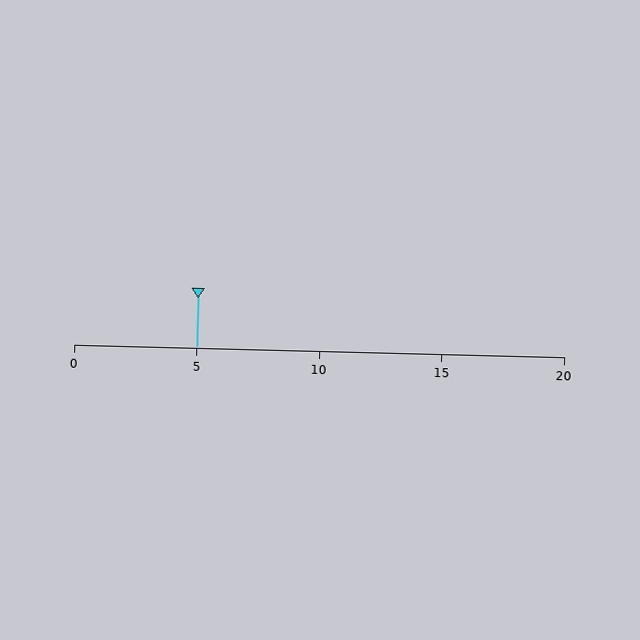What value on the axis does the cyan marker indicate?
The marker indicates approximately 5.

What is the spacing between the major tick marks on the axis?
The major ticks are spaced 5 apart.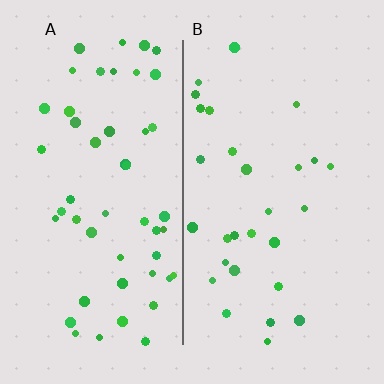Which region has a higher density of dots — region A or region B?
A (the left).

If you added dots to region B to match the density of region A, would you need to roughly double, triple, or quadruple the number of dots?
Approximately double.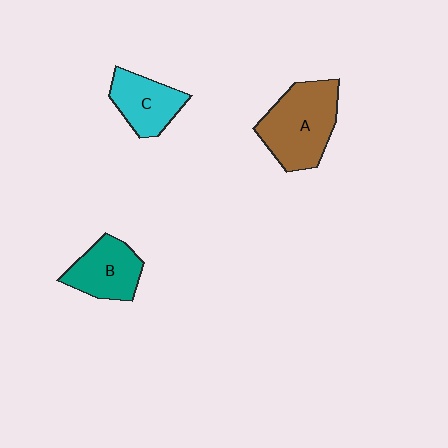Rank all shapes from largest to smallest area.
From largest to smallest: A (brown), B (teal), C (cyan).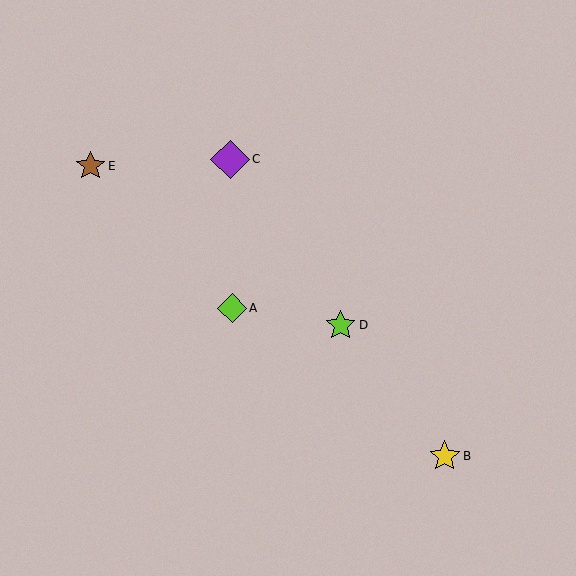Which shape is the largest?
The purple diamond (labeled C) is the largest.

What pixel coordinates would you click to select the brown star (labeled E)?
Click at (90, 166) to select the brown star E.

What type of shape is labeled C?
Shape C is a purple diamond.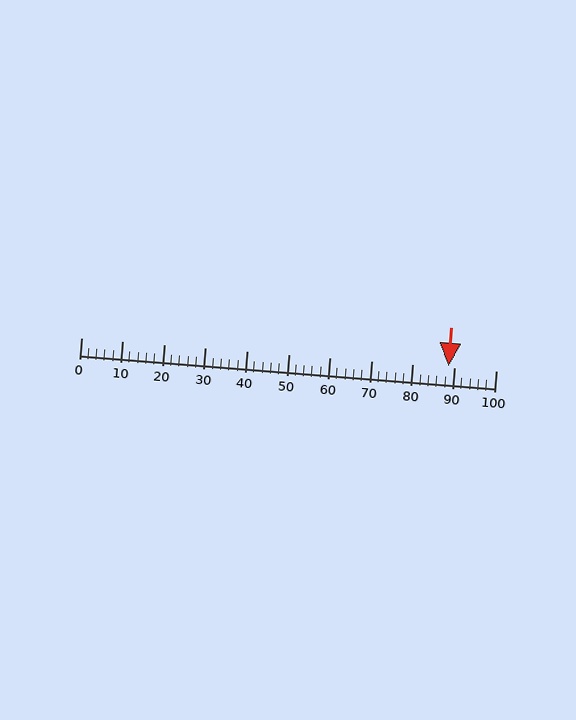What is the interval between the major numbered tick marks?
The major tick marks are spaced 10 units apart.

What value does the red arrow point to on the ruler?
The red arrow points to approximately 89.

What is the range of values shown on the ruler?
The ruler shows values from 0 to 100.